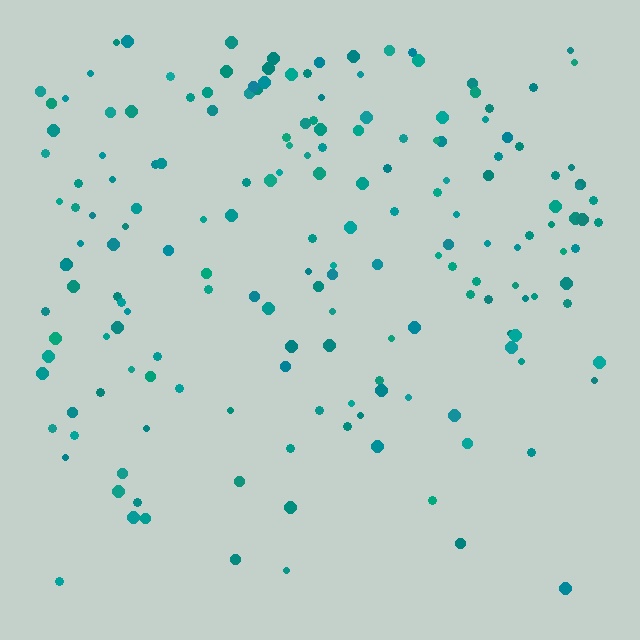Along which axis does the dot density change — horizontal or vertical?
Vertical.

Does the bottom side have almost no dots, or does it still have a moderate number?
Still a moderate number, just noticeably fewer than the top.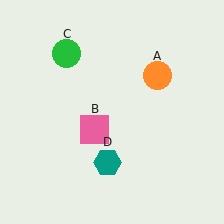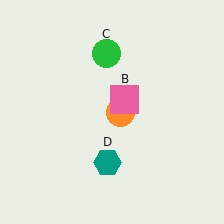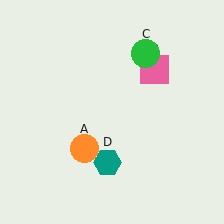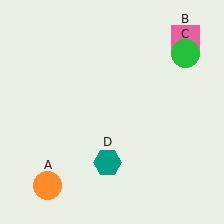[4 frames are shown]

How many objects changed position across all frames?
3 objects changed position: orange circle (object A), pink square (object B), green circle (object C).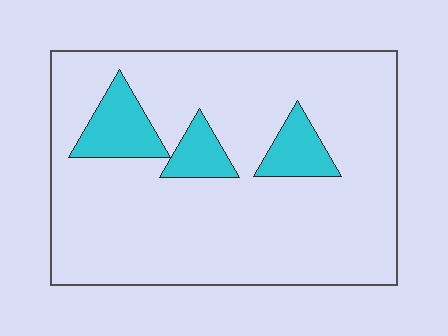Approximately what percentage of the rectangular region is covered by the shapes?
Approximately 15%.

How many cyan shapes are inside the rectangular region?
3.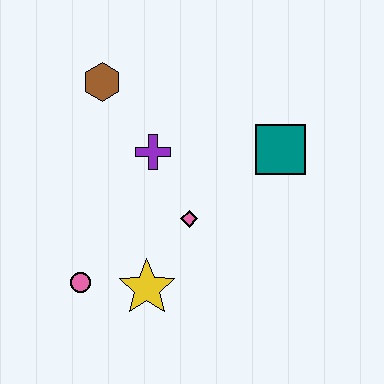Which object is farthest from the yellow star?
The brown hexagon is farthest from the yellow star.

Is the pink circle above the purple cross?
No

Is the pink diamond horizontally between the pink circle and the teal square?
Yes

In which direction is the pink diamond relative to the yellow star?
The pink diamond is above the yellow star.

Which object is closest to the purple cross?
The pink diamond is closest to the purple cross.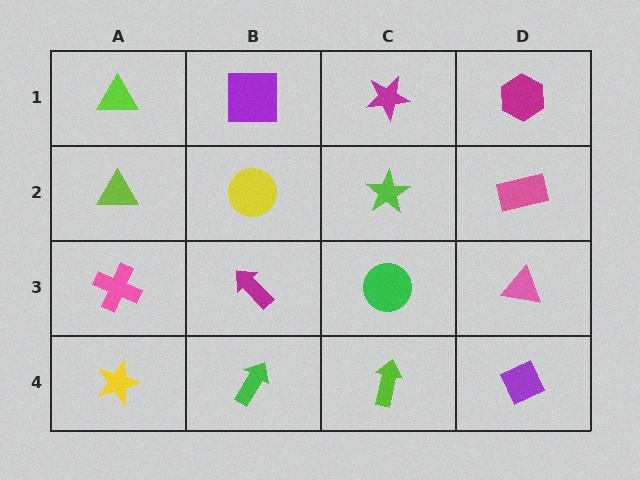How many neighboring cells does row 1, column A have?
2.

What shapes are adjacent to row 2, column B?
A purple square (row 1, column B), a magenta arrow (row 3, column B), a lime triangle (row 2, column A), a lime star (row 2, column C).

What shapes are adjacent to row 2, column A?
A lime triangle (row 1, column A), a pink cross (row 3, column A), a yellow circle (row 2, column B).